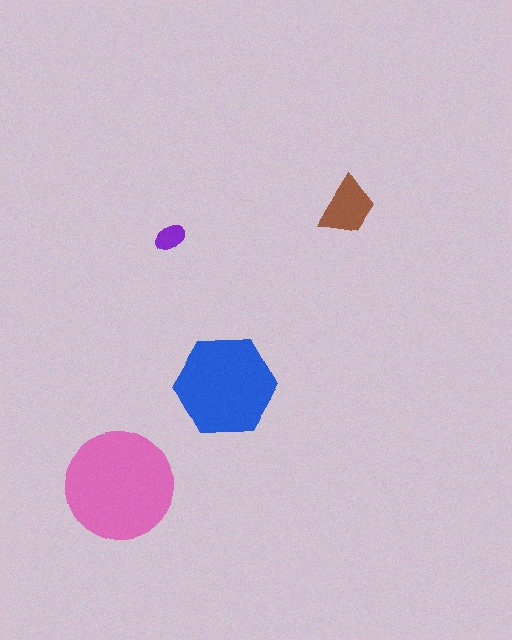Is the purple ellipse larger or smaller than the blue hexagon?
Smaller.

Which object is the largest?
The pink circle.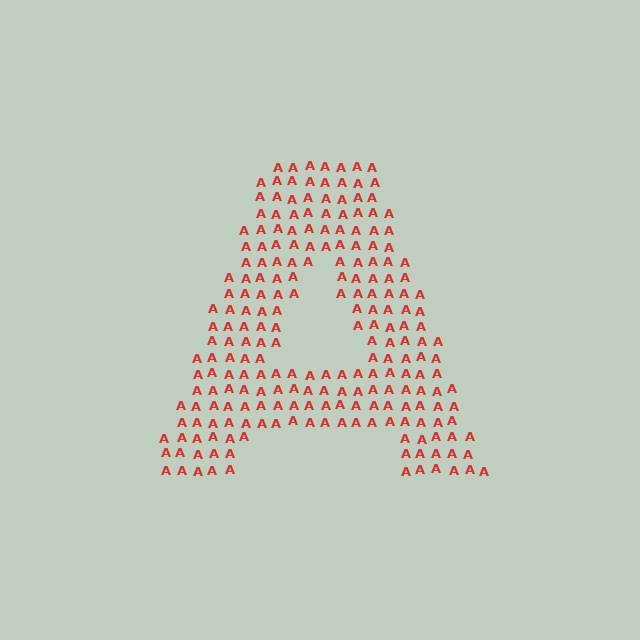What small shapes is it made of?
It is made of small letter A's.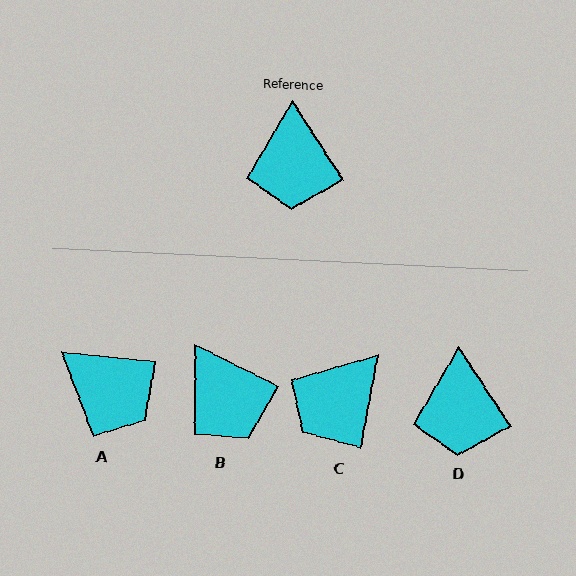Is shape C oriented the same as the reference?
No, it is off by about 43 degrees.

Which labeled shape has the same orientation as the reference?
D.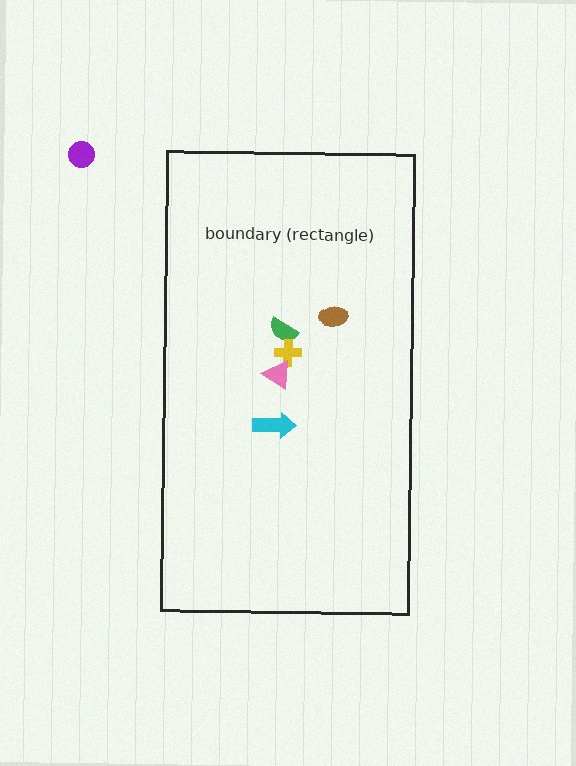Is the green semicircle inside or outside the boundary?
Inside.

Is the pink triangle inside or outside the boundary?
Inside.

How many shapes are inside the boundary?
5 inside, 1 outside.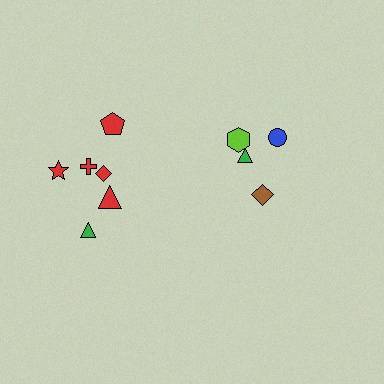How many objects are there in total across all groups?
There are 10 objects.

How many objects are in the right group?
There are 4 objects.